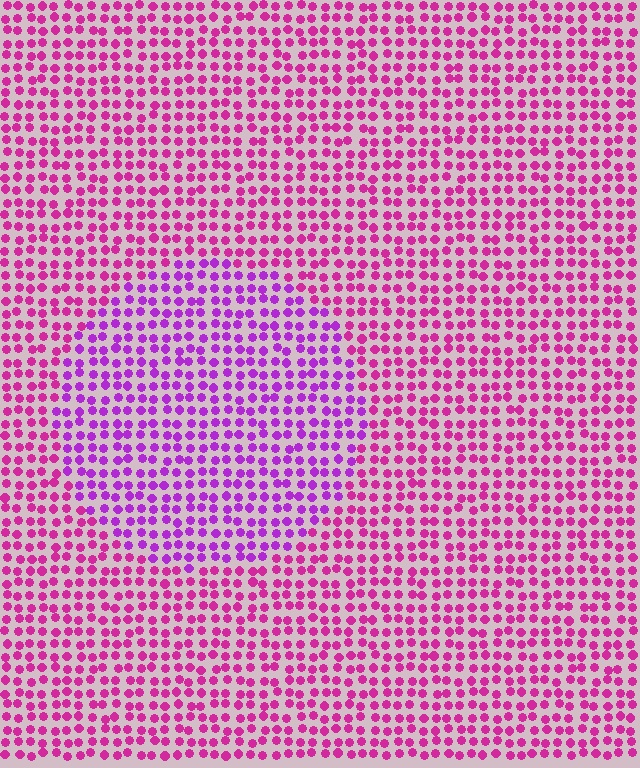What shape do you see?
I see a circle.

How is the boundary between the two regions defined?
The boundary is defined purely by a slight shift in hue (about 30 degrees). Spacing, size, and orientation are identical on both sides.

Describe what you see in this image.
The image is filled with small magenta elements in a uniform arrangement. A circle-shaped region is visible where the elements are tinted to a slightly different hue, forming a subtle color boundary.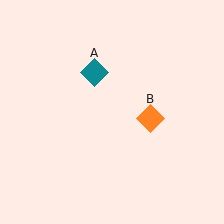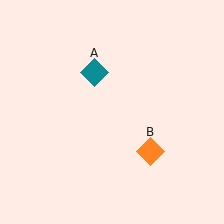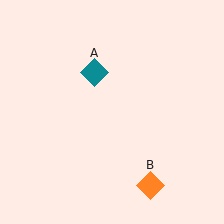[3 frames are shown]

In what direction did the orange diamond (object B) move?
The orange diamond (object B) moved down.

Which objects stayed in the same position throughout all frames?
Teal diamond (object A) remained stationary.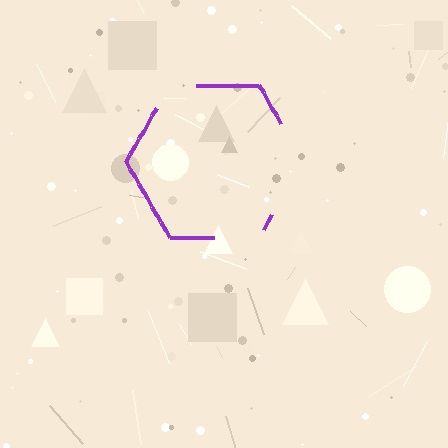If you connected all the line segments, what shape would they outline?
They would outline a hexagon.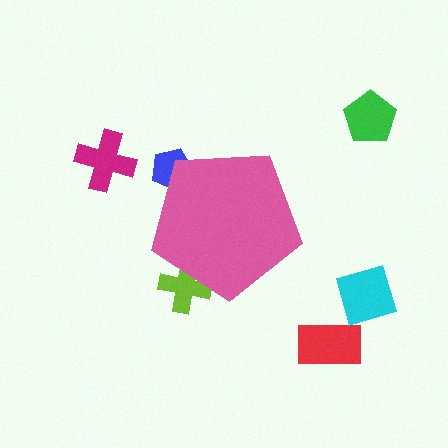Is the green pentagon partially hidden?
No, the green pentagon is fully visible.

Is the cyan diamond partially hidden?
No, the cyan diamond is fully visible.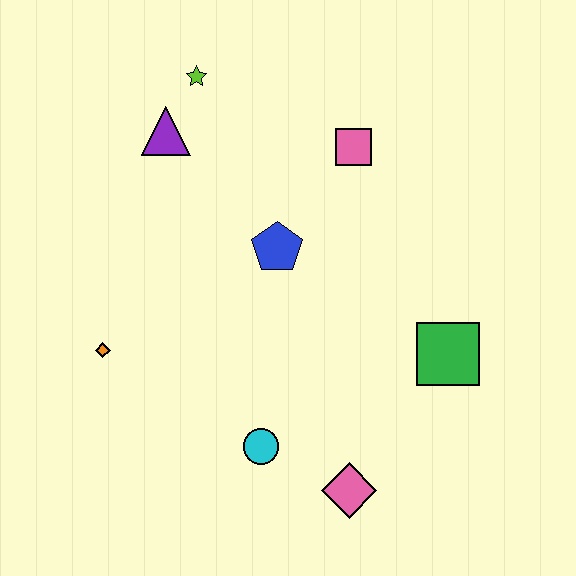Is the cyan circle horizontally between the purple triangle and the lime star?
No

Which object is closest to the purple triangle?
The lime star is closest to the purple triangle.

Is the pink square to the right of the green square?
No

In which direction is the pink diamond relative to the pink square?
The pink diamond is below the pink square.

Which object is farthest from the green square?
The lime star is farthest from the green square.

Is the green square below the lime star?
Yes